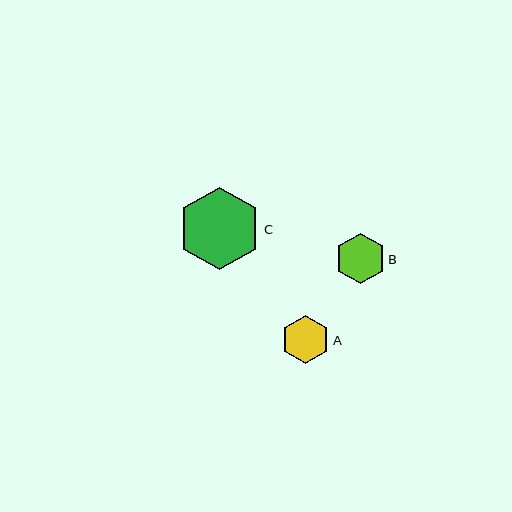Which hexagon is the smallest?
Hexagon A is the smallest with a size of approximately 48 pixels.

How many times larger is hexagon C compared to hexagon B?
Hexagon C is approximately 1.6 times the size of hexagon B.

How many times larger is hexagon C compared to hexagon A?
Hexagon C is approximately 1.7 times the size of hexagon A.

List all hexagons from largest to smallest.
From largest to smallest: C, B, A.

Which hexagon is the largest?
Hexagon C is the largest with a size of approximately 83 pixels.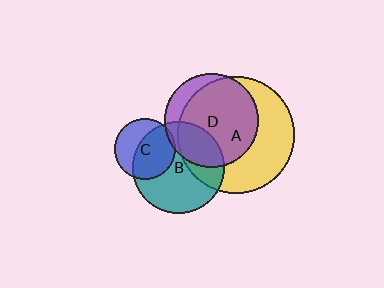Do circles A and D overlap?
Yes.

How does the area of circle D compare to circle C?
Approximately 2.4 times.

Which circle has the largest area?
Circle A (yellow).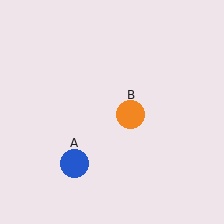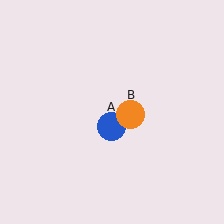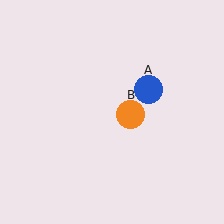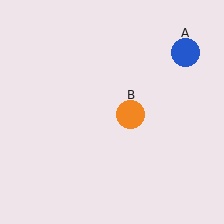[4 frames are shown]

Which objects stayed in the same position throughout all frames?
Orange circle (object B) remained stationary.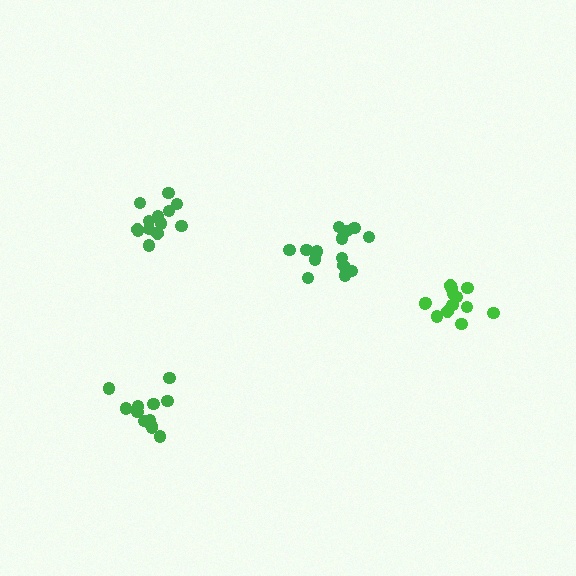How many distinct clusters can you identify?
There are 4 distinct clusters.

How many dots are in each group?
Group 1: 13 dots, Group 2: 12 dots, Group 3: 13 dots, Group 4: 14 dots (52 total).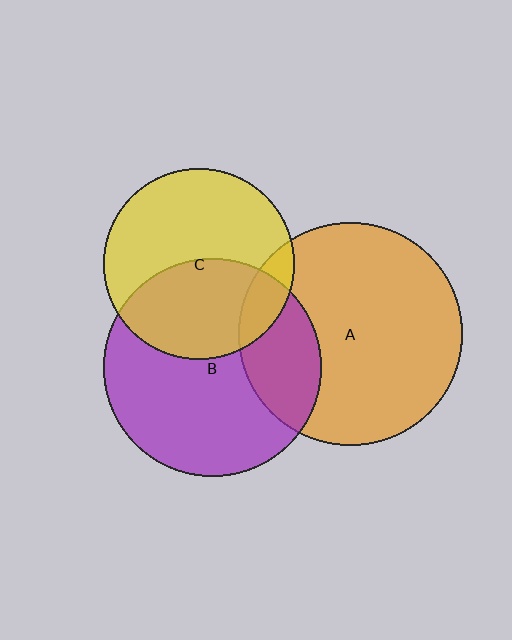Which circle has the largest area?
Circle A (orange).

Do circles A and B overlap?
Yes.